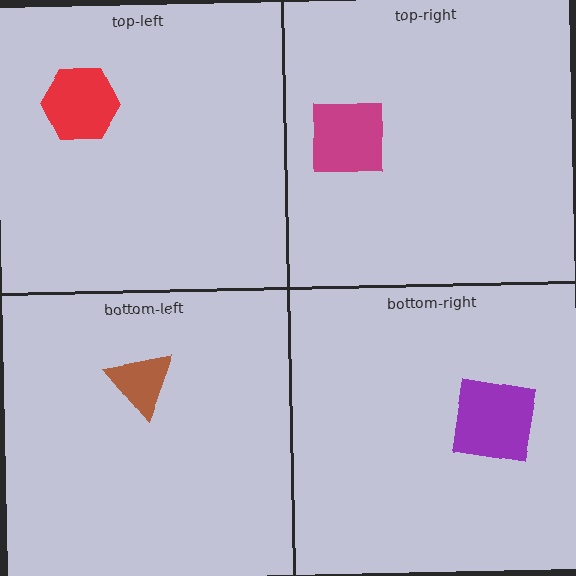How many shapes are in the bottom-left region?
1.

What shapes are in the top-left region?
The red hexagon.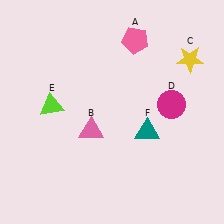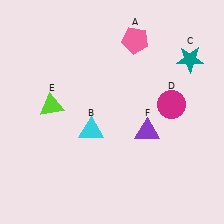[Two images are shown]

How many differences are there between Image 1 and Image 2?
There are 3 differences between the two images.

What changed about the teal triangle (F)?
In Image 1, F is teal. In Image 2, it changed to purple.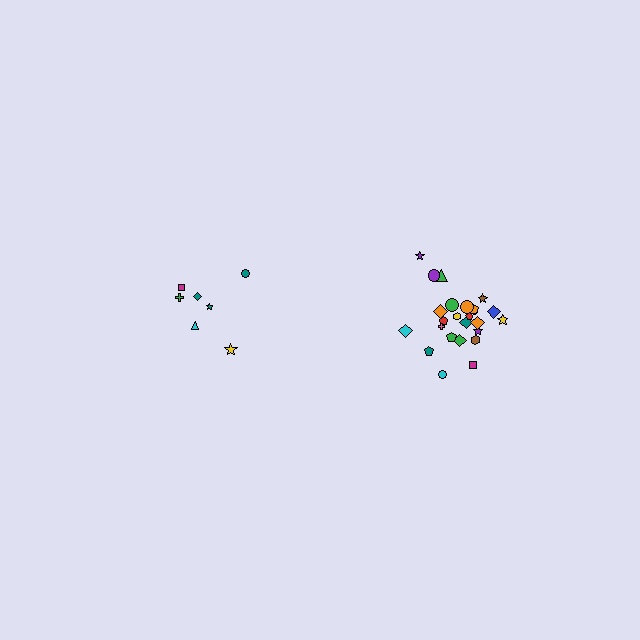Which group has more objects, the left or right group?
The right group.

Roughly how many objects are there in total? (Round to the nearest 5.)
Roughly 30 objects in total.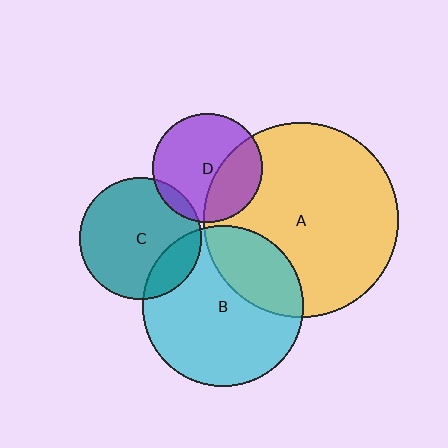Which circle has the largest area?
Circle A (yellow).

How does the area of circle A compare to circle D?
Approximately 3.2 times.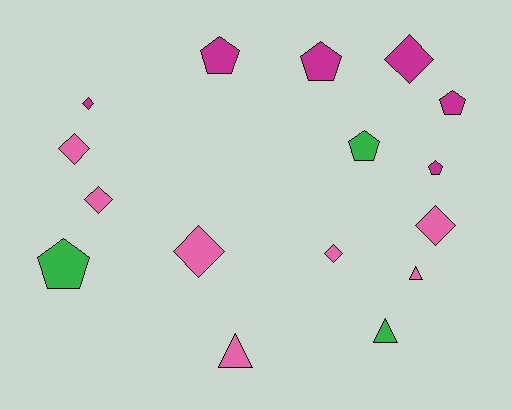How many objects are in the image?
There are 16 objects.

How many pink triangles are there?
There are 2 pink triangles.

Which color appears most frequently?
Pink, with 7 objects.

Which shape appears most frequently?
Diamond, with 7 objects.